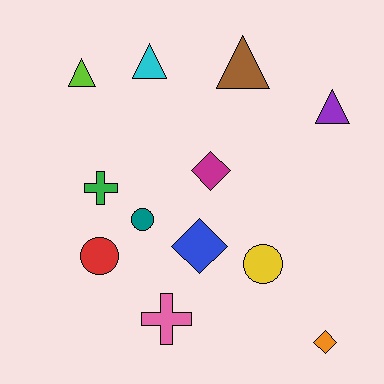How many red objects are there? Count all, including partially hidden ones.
There is 1 red object.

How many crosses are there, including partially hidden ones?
There are 2 crosses.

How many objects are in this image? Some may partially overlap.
There are 12 objects.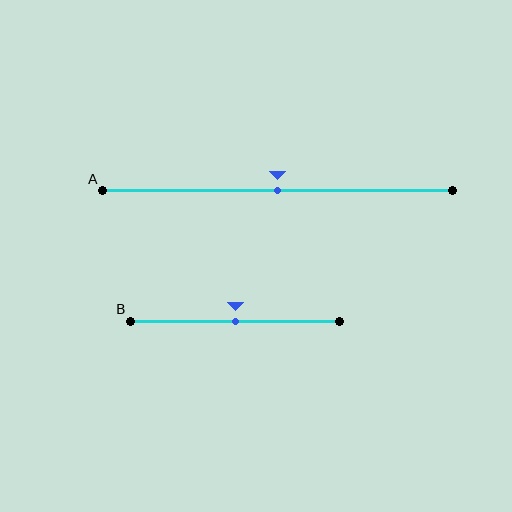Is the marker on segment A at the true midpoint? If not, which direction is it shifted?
Yes, the marker on segment A is at the true midpoint.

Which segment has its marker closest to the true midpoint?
Segment A has its marker closest to the true midpoint.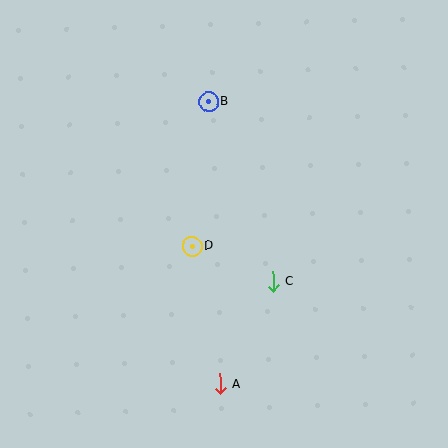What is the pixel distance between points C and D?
The distance between C and D is 89 pixels.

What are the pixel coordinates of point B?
Point B is at (209, 102).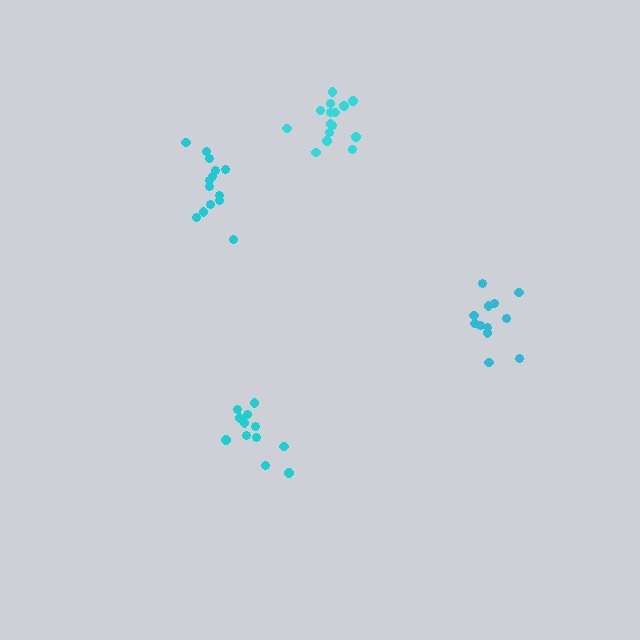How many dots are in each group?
Group 1: 12 dots, Group 2: 12 dots, Group 3: 15 dots, Group 4: 14 dots (53 total).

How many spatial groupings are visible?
There are 4 spatial groupings.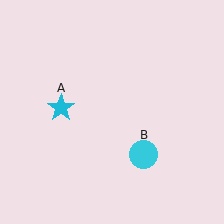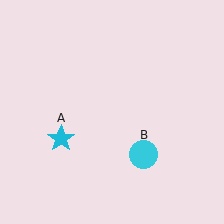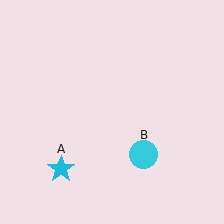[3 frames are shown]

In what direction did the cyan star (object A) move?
The cyan star (object A) moved down.